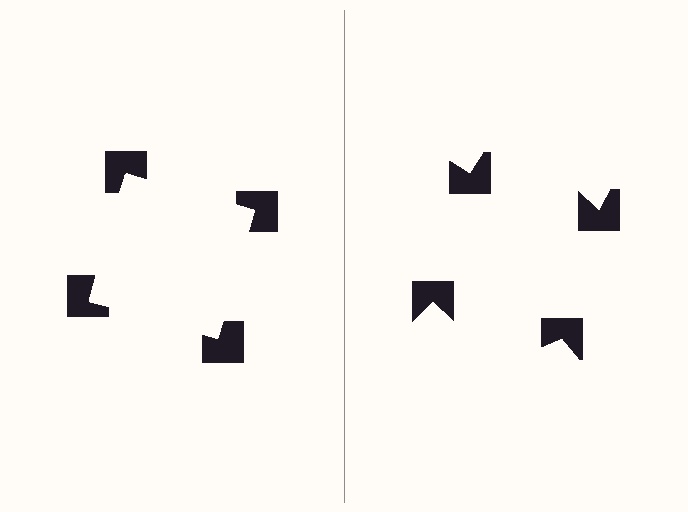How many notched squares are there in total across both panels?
8 — 4 on each side.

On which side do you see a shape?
An illusory square appears on the left side. On the right side the wedge cuts are rotated, so no coherent shape forms.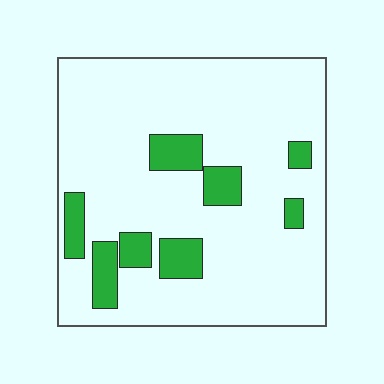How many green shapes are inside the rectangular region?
8.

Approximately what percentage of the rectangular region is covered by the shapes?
Approximately 15%.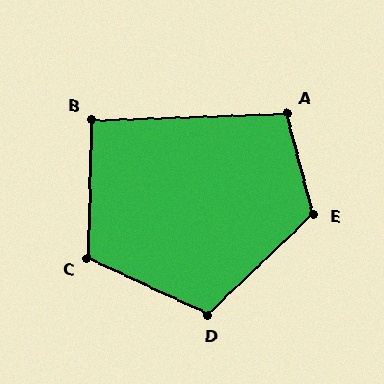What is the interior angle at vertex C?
Approximately 113 degrees (obtuse).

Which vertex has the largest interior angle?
E, at approximately 119 degrees.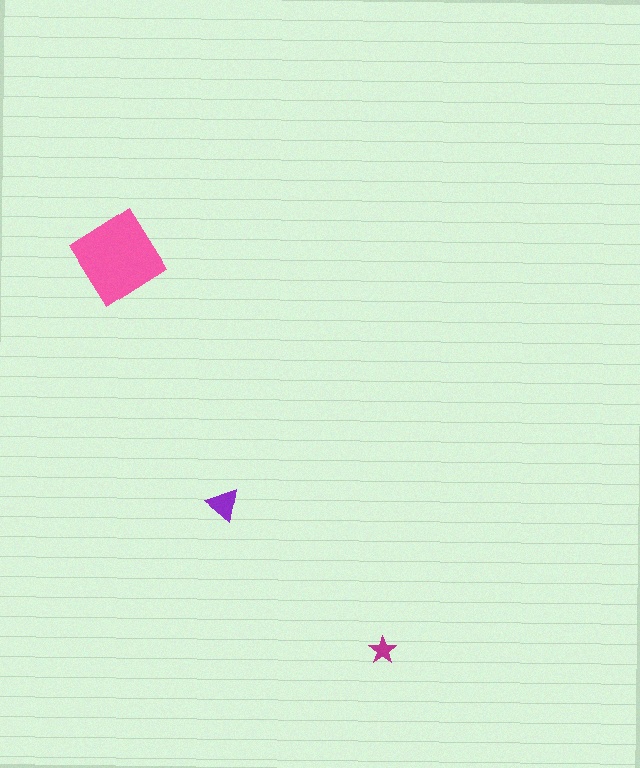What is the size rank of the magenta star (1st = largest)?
3rd.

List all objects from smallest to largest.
The magenta star, the purple triangle, the pink diamond.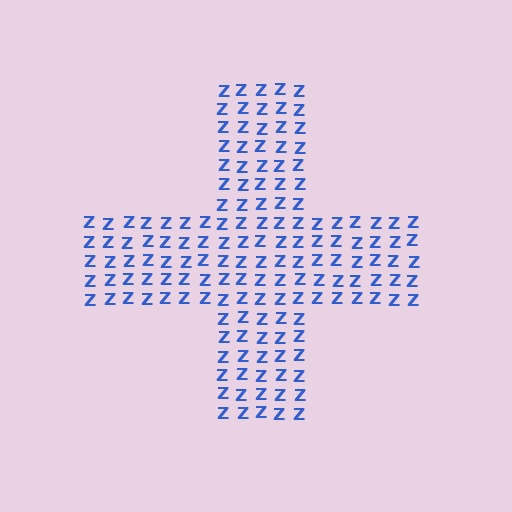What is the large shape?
The large shape is a cross.